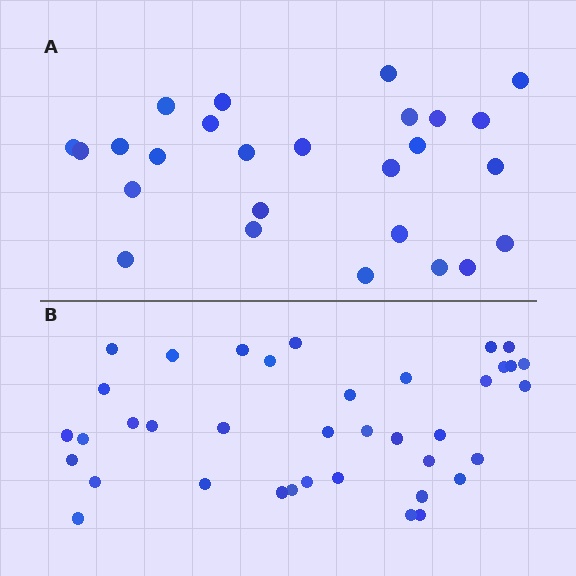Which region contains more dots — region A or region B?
Region B (the bottom region) has more dots.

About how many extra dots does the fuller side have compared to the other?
Region B has roughly 12 or so more dots than region A.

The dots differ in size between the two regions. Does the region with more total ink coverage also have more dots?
No. Region A has more total ink coverage because its dots are larger, but region B actually contains more individual dots. Total area can be misleading — the number of items is what matters here.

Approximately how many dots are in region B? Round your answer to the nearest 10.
About 40 dots. (The exact count is 38, which rounds to 40.)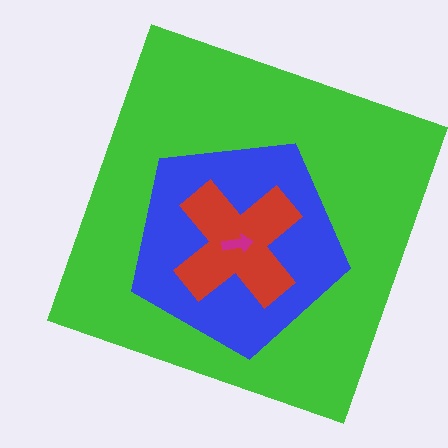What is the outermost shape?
The green square.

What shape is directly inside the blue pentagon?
The red cross.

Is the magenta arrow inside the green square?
Yes.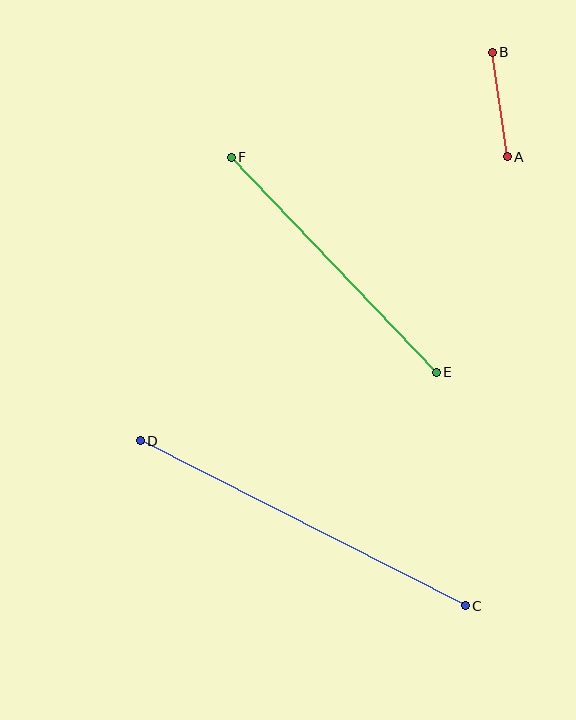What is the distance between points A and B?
The distance is approximately 105 pixels.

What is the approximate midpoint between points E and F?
The midpoint is at approximately (334, 265) pixels.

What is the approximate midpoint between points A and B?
The midpoint is at approximately (500, 105) pixels.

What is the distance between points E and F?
The distance is approximately 297 pixels.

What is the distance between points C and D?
The distance is approximately 364 pixels.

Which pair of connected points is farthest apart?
Points C and D are farthest apart.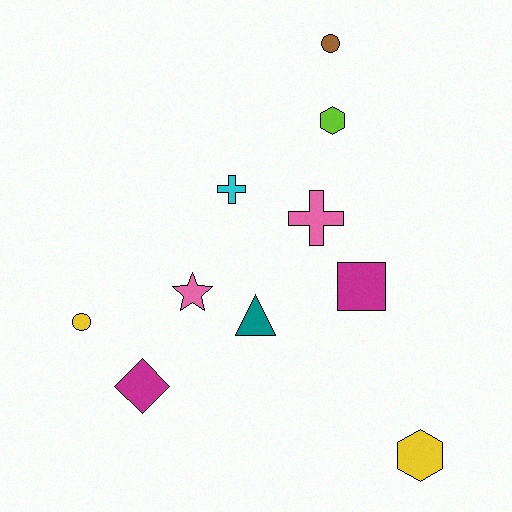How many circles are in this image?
There are 2 circles.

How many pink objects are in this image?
There are 2 pink objects.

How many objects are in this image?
There are 10 objects.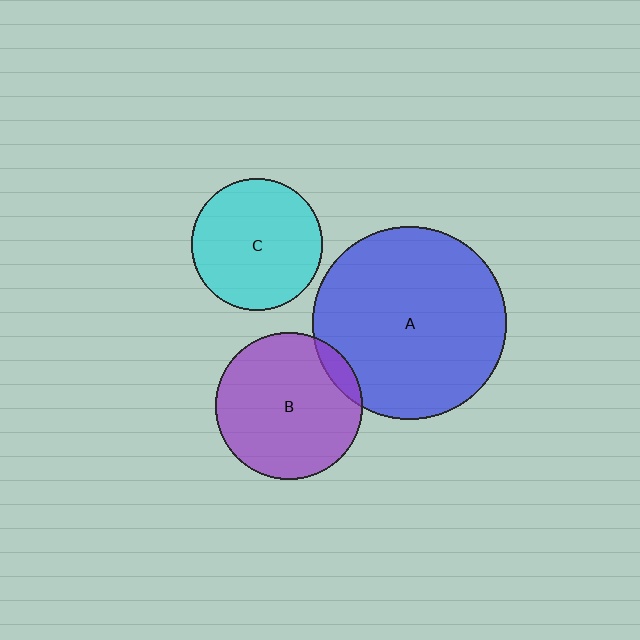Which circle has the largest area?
Circle A (blue).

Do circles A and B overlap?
Yes.